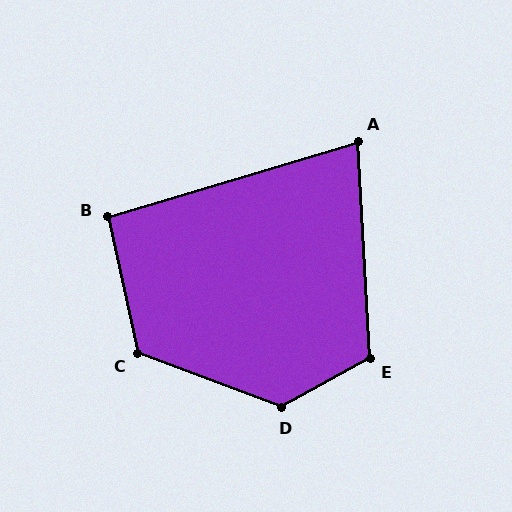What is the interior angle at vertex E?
Approximately 116 degrees (obtuse).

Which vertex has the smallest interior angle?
A, at approximately 77 degrees.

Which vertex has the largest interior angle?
D, at approximately 131 degrees.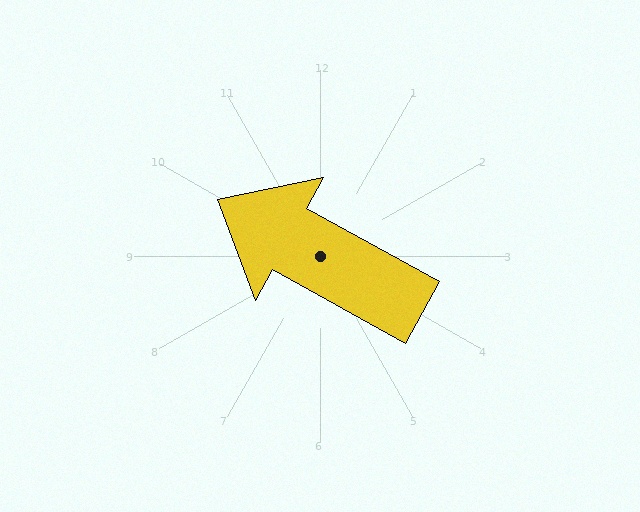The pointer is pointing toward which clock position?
Roughly 10 o'clock.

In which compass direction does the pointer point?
Northwest.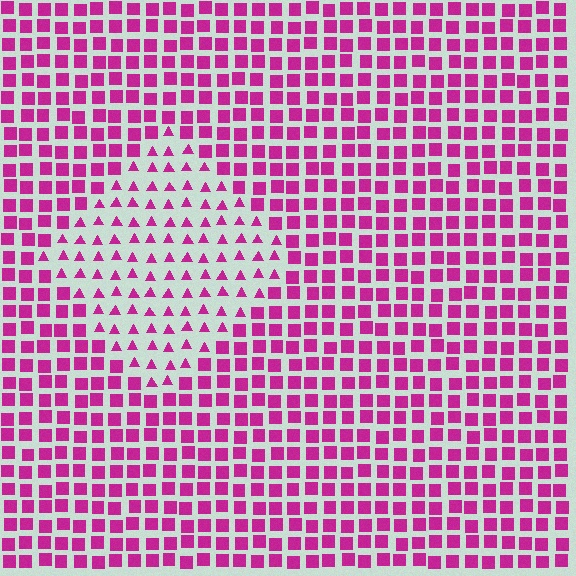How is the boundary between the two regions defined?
The boundary is defined by a change in element shape: triangles inside vs. squares outside. All elements share the same color and spacing.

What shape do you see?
I see a diamond.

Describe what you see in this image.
The image is filled with small magenta elements arranged in a uniform grid. A diamond-shaped region contains triangles, while the surrounding area contains squares. The boundary is defined purely by the change in element shape.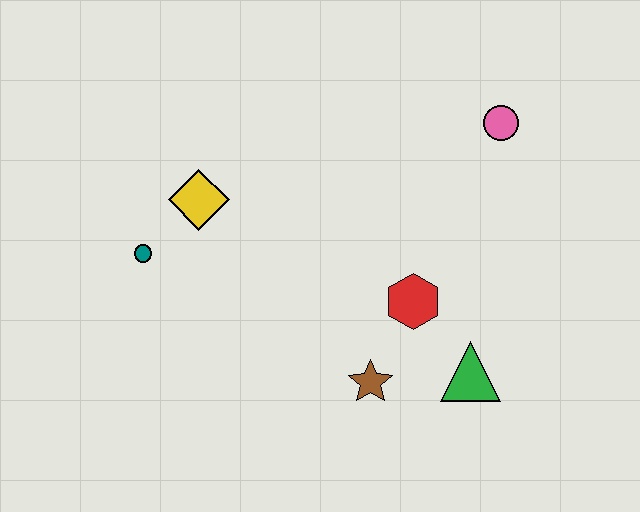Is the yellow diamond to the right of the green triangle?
No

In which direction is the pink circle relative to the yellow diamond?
The pink circle is to the right of the yellow diamond.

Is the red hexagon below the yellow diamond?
Yes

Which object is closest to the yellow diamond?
The teal circle is closest to the yellow diamond.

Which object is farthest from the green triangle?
The teal circle is farthest from the green triangle.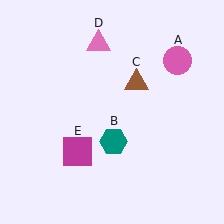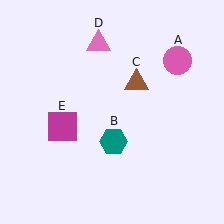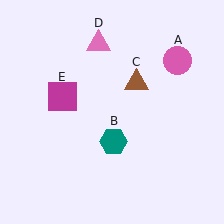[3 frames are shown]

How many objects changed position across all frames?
1 object changed position: magenta square (object E).